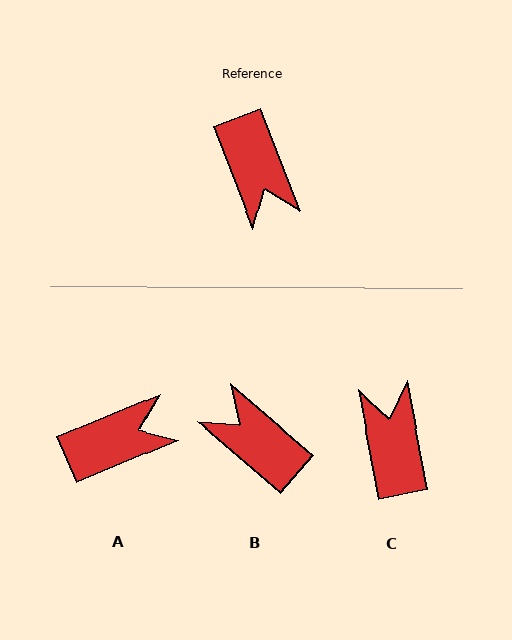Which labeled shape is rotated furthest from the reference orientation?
C, about 170 degrees away.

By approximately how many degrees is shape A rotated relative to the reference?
Approximately 92 degrees counter-clockwise.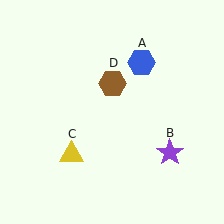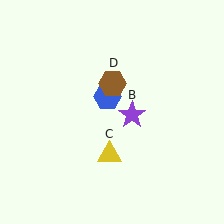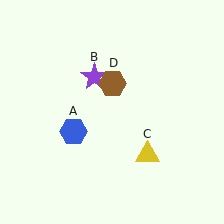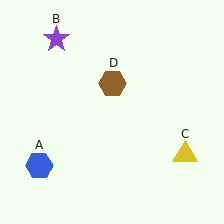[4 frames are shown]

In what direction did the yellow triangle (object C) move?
The yellow triangle (object C) moved right.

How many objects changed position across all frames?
3 objects changed position: blue hexagon (object A), purple star (object B), yellow triangle (object C).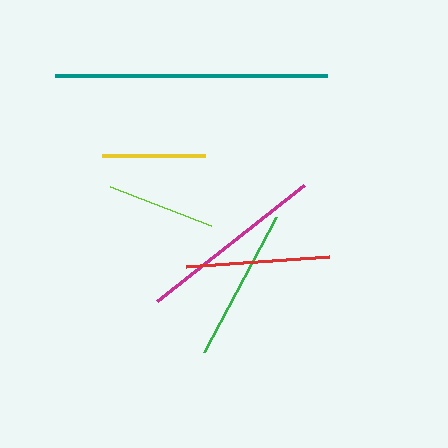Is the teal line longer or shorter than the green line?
The teal line is longer than the green line.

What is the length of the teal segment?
The teal segment is approximately 271 pixels long.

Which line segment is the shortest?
The yellow line is the shortest at approximately 103 pixels.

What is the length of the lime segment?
The lime segment is approximately 108 pixels long.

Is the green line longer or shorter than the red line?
The green line is longer than the red line.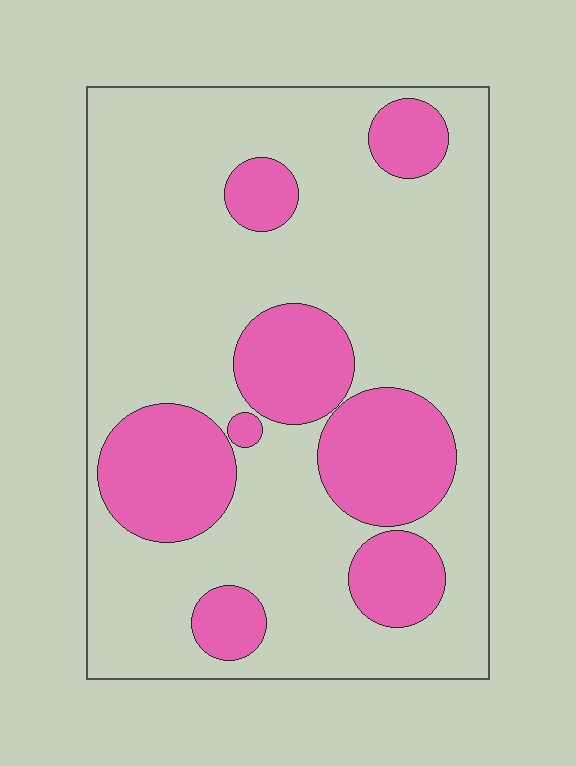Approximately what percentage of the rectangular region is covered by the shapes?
Approximately 25%.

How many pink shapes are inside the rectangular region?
8.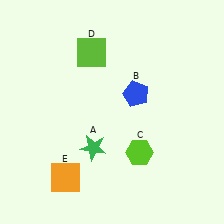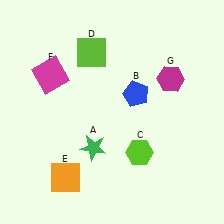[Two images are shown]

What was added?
A magenta square (F), a magenta hexagon (G) were added in Image 2.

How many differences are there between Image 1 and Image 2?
There are 2 differences between the two images.